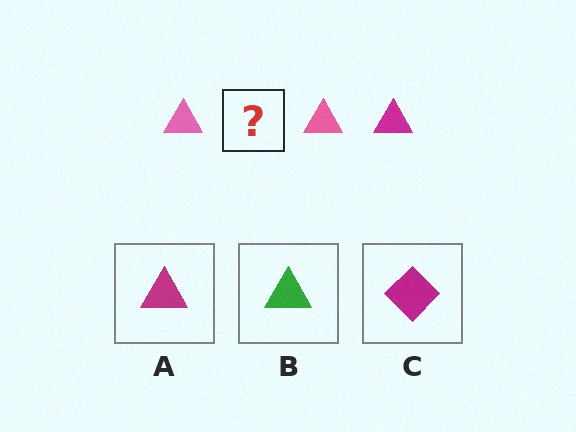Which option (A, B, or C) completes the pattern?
A.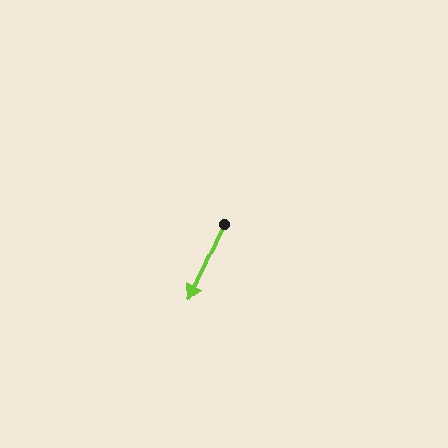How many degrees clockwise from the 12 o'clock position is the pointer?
Approximately 205 degrees.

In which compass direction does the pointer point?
Southwest.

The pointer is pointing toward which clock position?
Roughly 7 o'clock.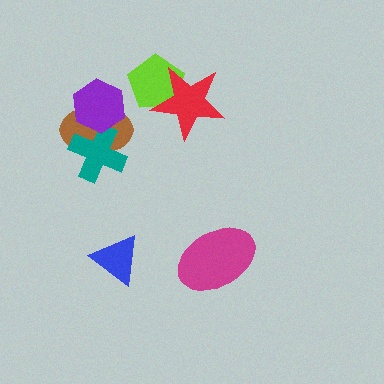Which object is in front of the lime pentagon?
The red star is in front of the lime pentagon.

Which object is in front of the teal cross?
The purple hexagon is in front of the teal cross.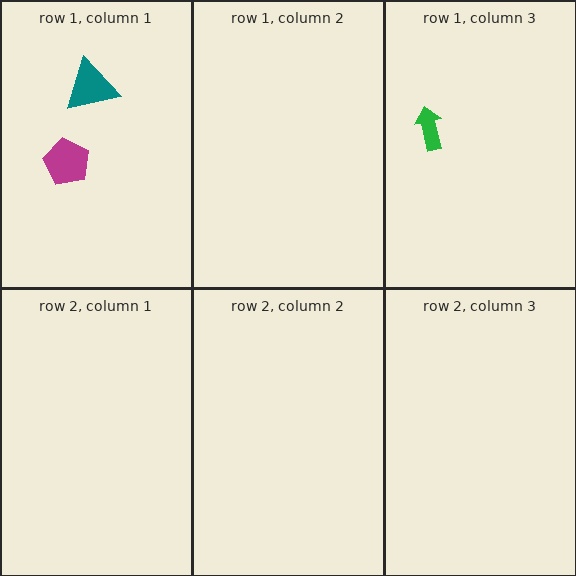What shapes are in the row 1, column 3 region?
The green arrow.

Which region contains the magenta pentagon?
The row 1, column 1 region.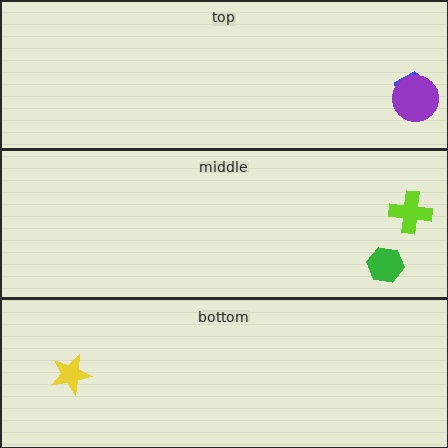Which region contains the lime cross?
The middle region.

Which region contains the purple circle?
The top region.